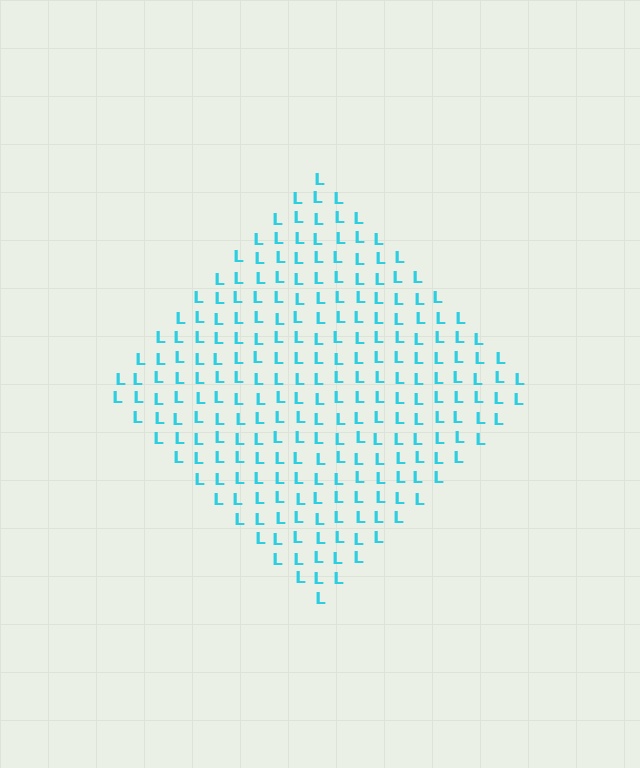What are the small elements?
The small elements are letter L's.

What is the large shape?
The large shape is a diamond.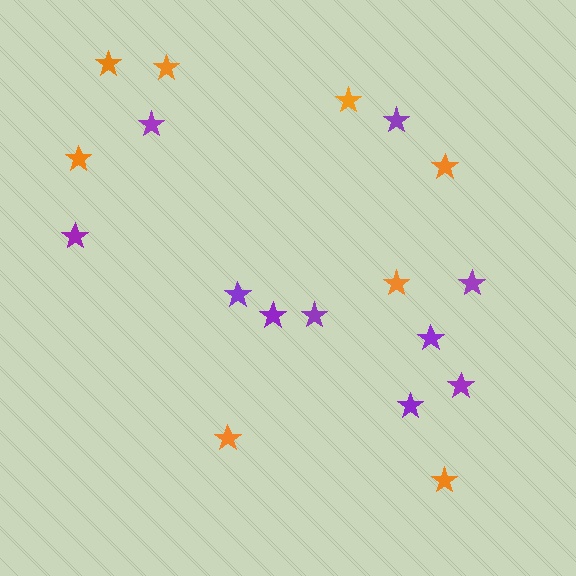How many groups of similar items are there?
There are 2 groups: one group of purple stars (10) and one group of orange stars (8).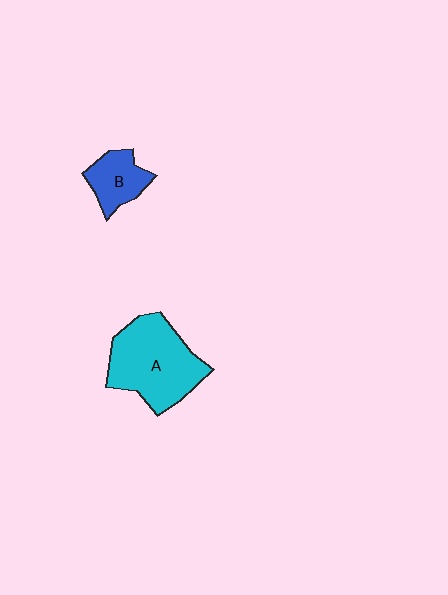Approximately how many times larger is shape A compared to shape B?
Approximately 2.3 times.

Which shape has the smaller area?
Shape B (blue).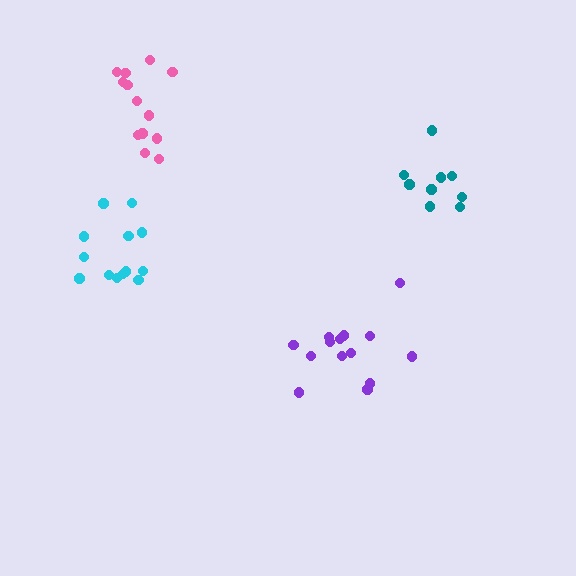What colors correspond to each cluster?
The clusters are colored: cyan, teal, purple, pink.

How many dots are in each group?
Group 1: 13 dots, Group 2: 9 dots, Group 3: 14 dots, Group 4: 13 dots (49 total).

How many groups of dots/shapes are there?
There are 4 groups.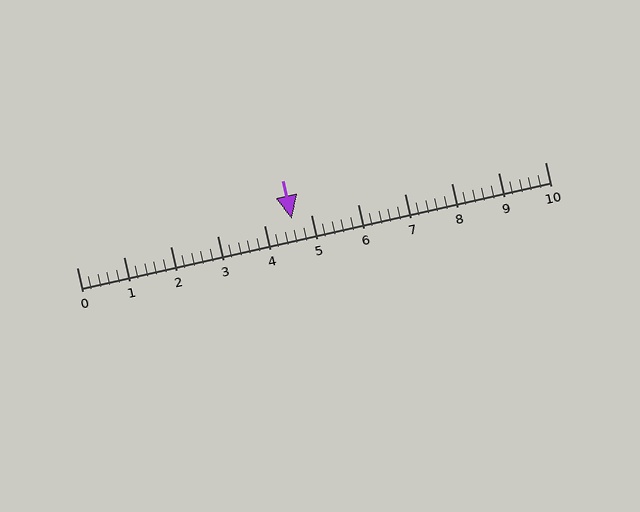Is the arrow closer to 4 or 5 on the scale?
The arrow is closer to 5.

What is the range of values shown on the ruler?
The ruler shows values from 0 to 10.